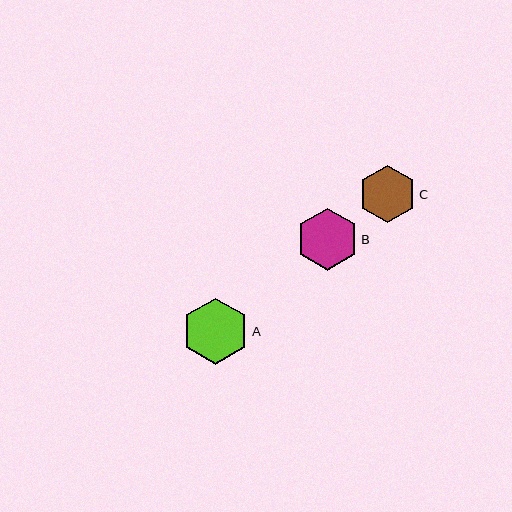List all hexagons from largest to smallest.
From largest to smallest: A, B, C.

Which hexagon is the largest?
Hexagon A is the largest with a size of approximately 66 pixels.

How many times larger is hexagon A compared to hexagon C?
Hexagon A is approximately 1.2 times the size of hexagon C.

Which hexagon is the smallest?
Hexagon C is the smallest with a size of approximately 57 pixels.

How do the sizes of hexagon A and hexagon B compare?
Hexagon A and hexagon B are approximately the same size.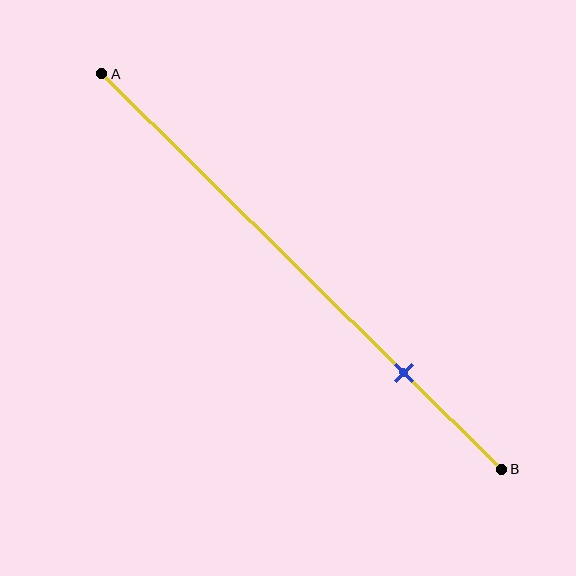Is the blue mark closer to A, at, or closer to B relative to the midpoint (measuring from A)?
The blue mark is closer to point B than the midpoint of segment AB.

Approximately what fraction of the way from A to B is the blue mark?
The blue mark is approximately 75% of the way from A to B.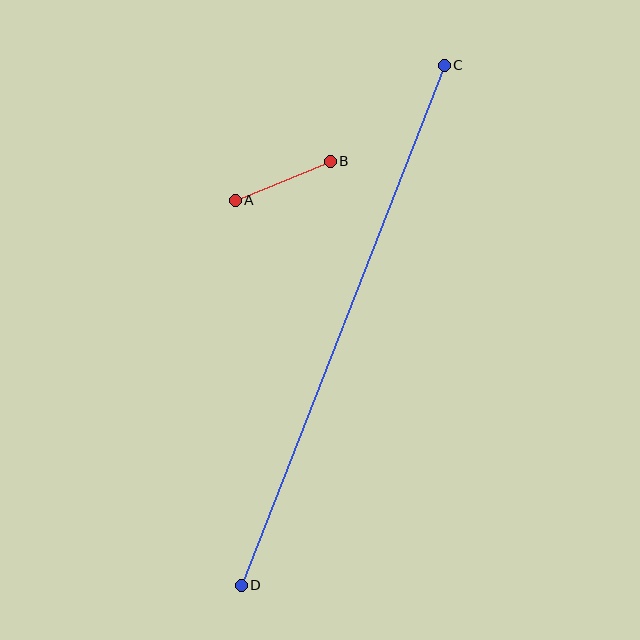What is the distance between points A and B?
The distance is approximately 103 pixels.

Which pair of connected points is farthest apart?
Points C and D are farthest apart.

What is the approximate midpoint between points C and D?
The midpoint is at approximately (343, 325) pixels.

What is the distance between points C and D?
The distance is approximately 558 pixels.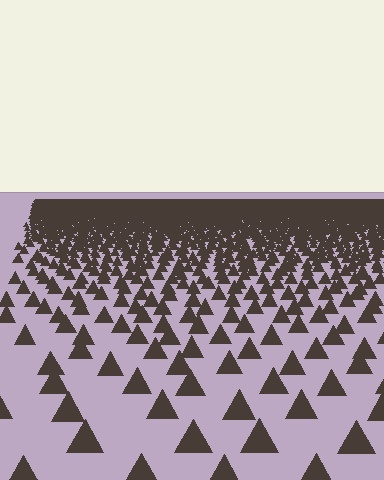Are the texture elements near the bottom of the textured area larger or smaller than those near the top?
Larger. Near the bottom, elements are closer to the viewer and appear at a bigger on-screen size.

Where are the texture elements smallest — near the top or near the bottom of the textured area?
Near the top.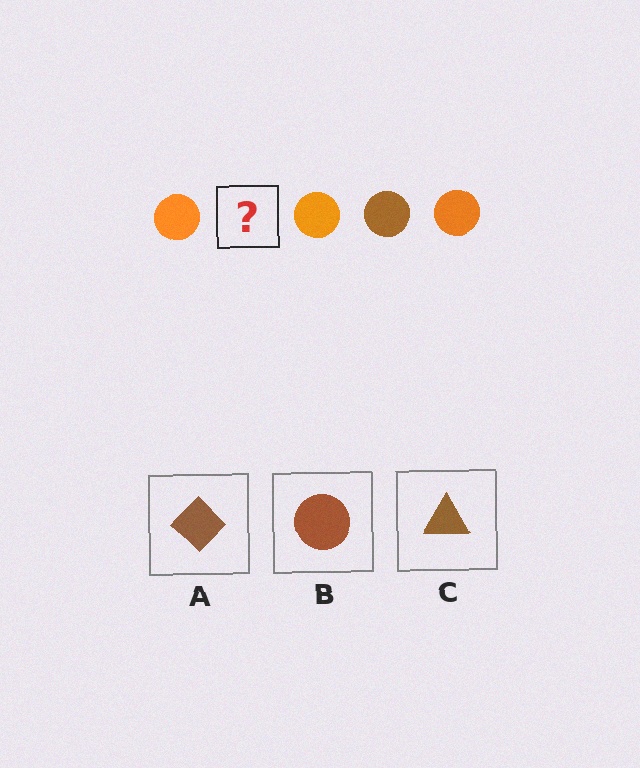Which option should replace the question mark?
Option B.